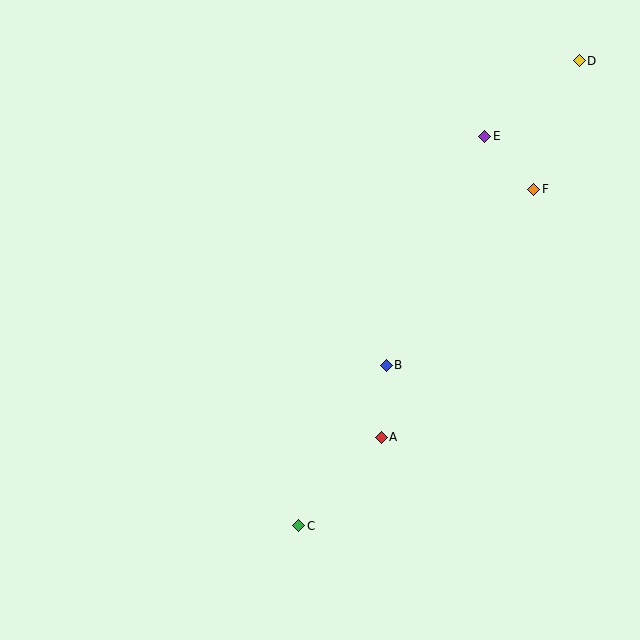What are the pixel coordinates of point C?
Point C is at (299, 526).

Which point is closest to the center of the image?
Point B at (386, 366) is closest to the center.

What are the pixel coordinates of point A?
Point A is at (381, 437).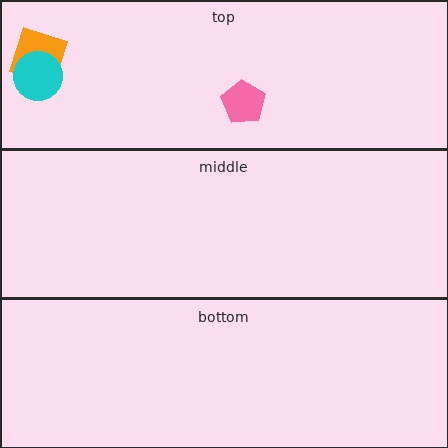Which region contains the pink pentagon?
The top region.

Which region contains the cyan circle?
The top region.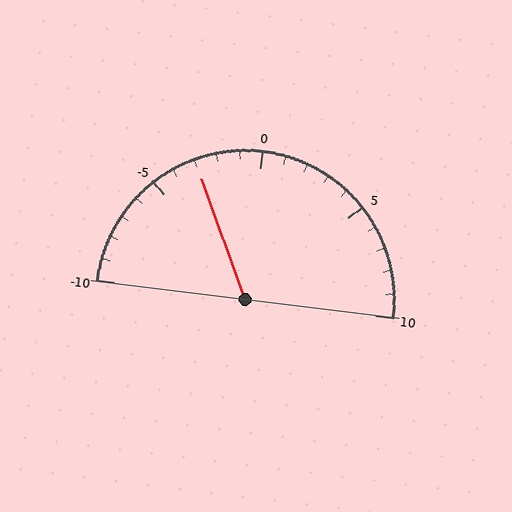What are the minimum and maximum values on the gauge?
The gauge ranges from -10 to 10.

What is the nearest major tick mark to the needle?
The nearest major tick mark is -5.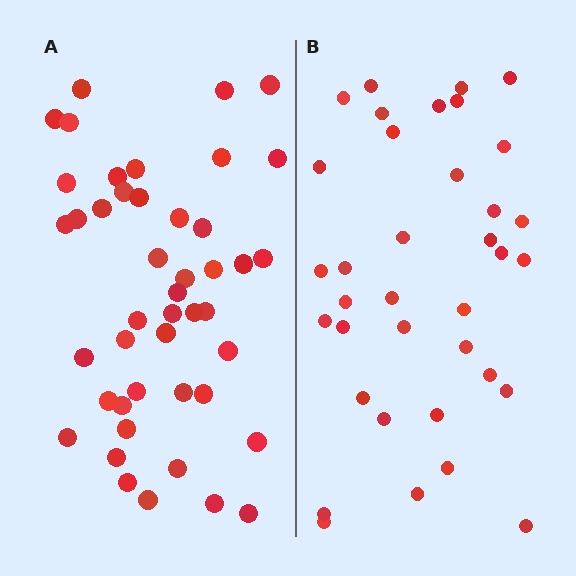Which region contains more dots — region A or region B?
Region A (the left region) has more dots.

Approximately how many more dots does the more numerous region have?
Region A has roughly 8 or so more dots than region B.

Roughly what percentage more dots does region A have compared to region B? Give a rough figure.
About 25% more.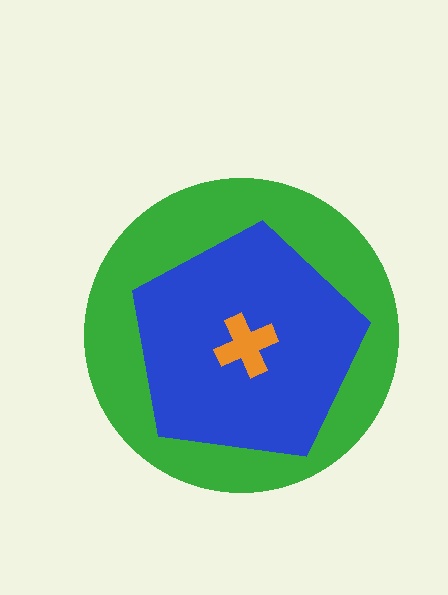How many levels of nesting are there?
3.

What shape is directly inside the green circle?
The blue pentagon.